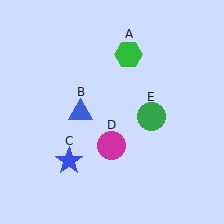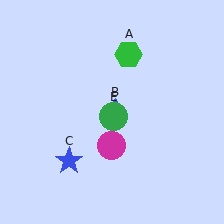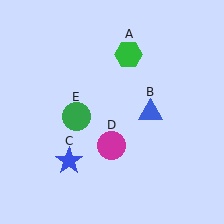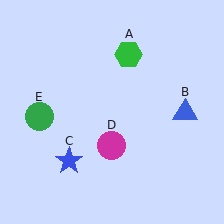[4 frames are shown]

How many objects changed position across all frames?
2 objects changed position: blue triangle (object B), green circle (object E).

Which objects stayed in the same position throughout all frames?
Green hexagon (object A) and blue star (object C) and magenta circle (object D) remained stationary.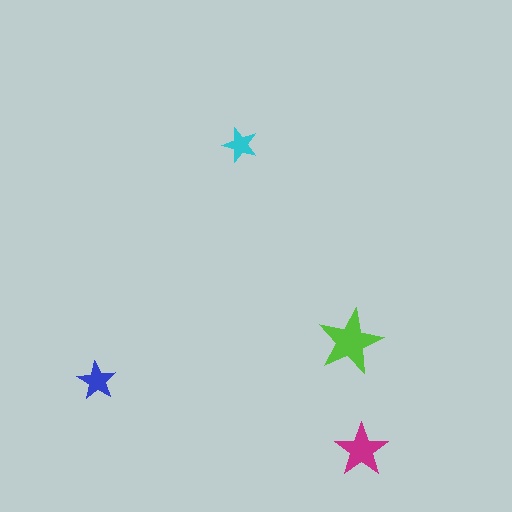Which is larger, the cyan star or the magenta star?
The magenta one.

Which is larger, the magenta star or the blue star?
The magenta one.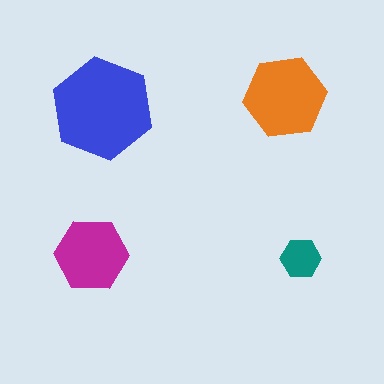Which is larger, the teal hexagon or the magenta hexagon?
The magenta one.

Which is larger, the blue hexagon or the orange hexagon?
The blue one.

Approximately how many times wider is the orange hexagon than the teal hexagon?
About 2 times wider.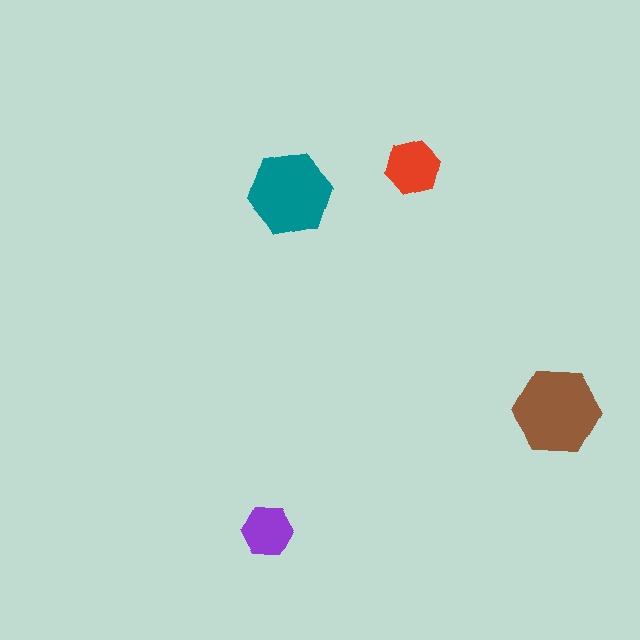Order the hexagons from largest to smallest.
the brown one, the teal one, the red one, the purple one.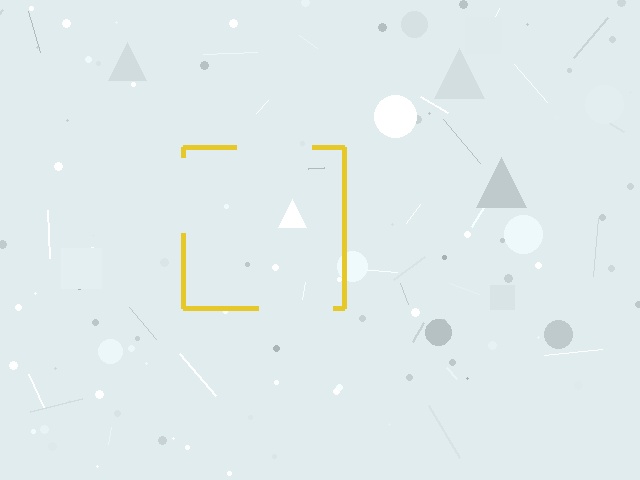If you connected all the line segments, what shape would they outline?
They would outline a square.